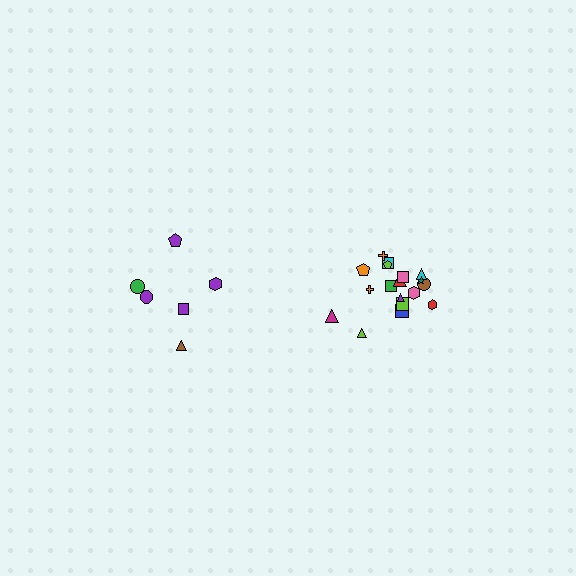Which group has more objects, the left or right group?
The right group.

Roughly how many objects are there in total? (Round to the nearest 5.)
Roughly 25 objects in total.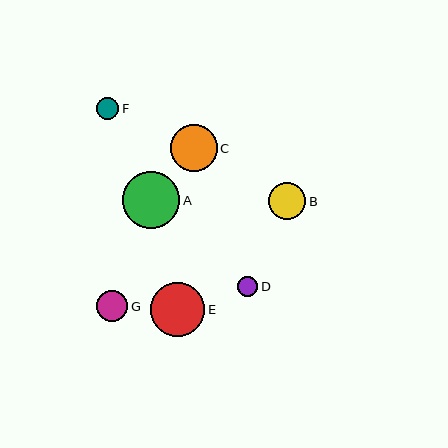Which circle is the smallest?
Circle D is the smallest with a size of approximately 20 pixels.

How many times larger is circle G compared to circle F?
Circle G is approximately 1.4 times the size of circle F.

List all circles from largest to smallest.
From largest to smallest: A, E, C, B, G, F, D.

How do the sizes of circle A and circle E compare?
Circle A and circle E are approximately the same size.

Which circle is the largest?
Circle A is the largest with a size of approximately 57 pixels.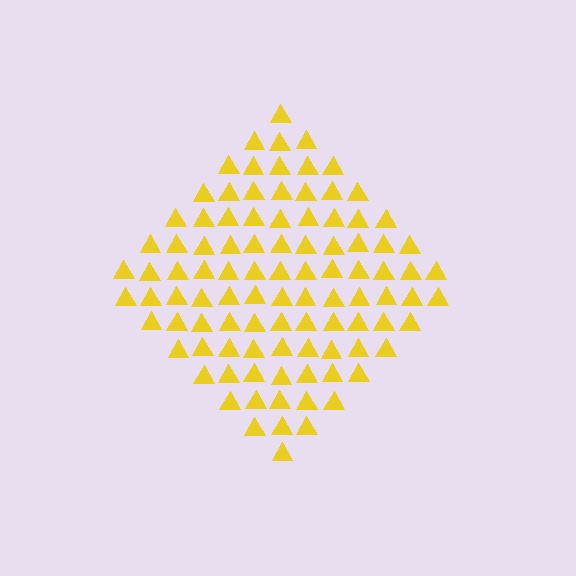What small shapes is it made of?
It is made of small triangles.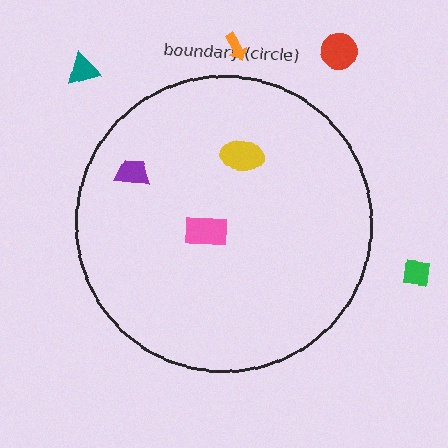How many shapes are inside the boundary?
3 inside, 4 outside.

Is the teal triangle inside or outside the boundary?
Outside.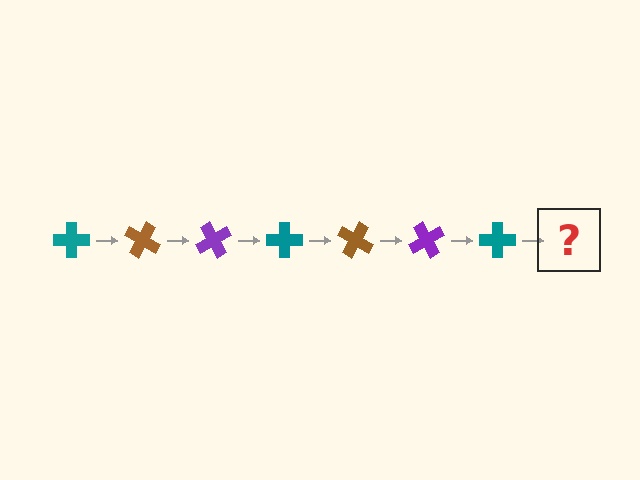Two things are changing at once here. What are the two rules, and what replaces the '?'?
The two rules are that it rotates 30 degrees each step and the color cycles through teal, brown, and purple. The '?' should be a brown cross, rotated 210 degrees from the start.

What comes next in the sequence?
The next element should be a brown cross, rotated 210 degrees from the start.